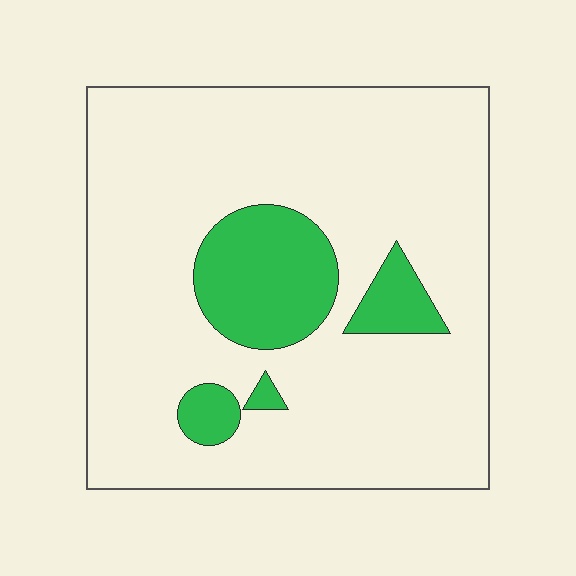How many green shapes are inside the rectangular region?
4.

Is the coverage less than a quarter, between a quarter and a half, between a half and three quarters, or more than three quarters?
Less than a quarter.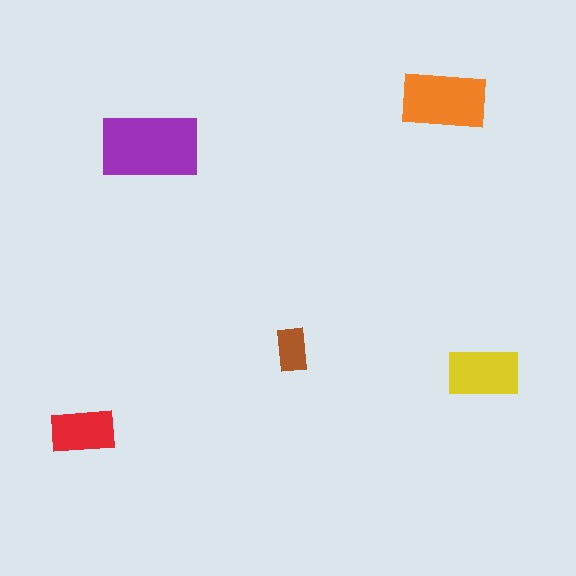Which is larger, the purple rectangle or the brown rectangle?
The purple one.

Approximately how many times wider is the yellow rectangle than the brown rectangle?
About 1.5 times wider.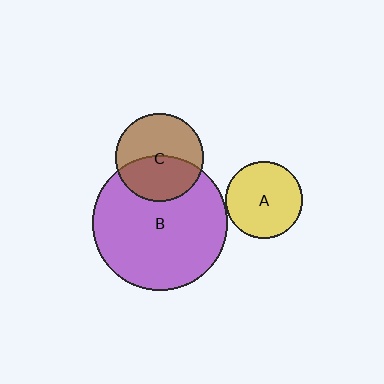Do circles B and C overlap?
Yes.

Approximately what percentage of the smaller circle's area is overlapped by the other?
Approximately 45%.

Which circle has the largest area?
Circle B (purple).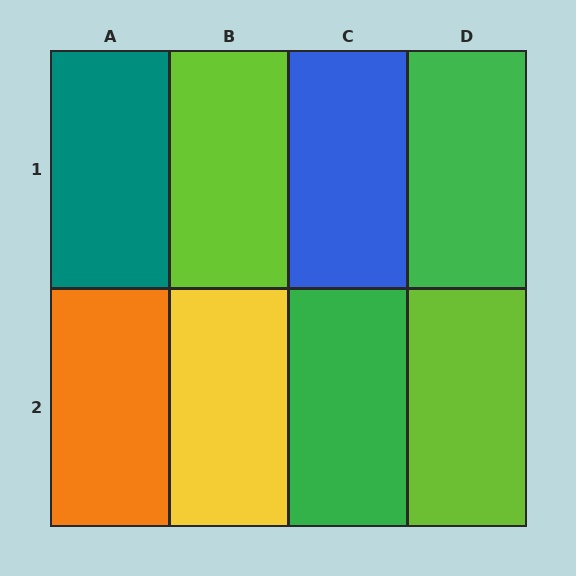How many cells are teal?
1 cell is teal.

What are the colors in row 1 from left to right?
Teal, lime, blue, green.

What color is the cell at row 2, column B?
Yellow.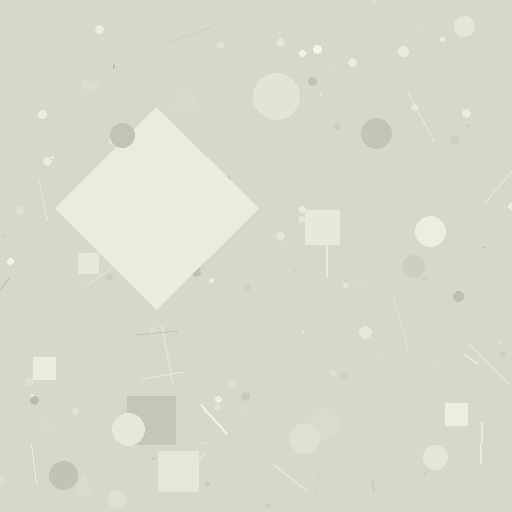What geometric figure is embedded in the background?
A diamond is embedded in the background.